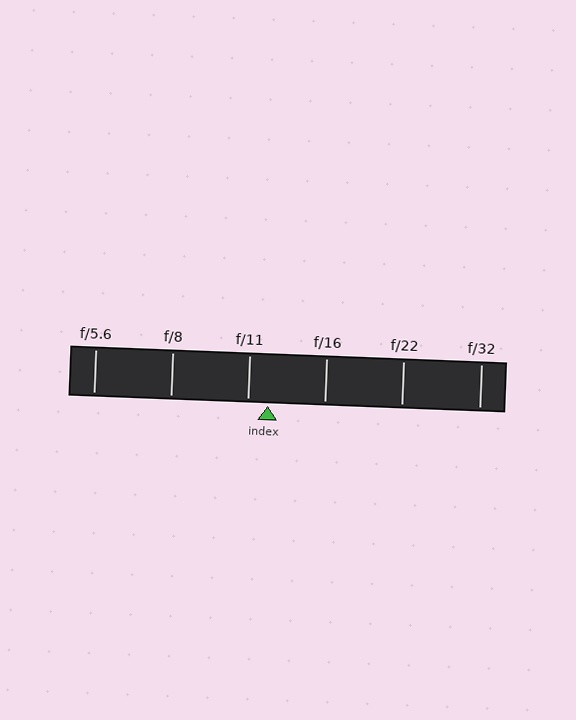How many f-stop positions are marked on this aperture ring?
There are 6 f-stop positions marked.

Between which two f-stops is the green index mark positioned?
The index mark is between f/11 and f/16.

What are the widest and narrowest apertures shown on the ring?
The widest aperture shown is f/5.6 and the narrowest is f/32.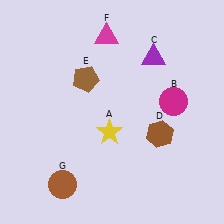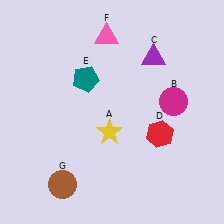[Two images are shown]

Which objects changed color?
D changed from brown to red. E changed from brown to teal. F changed from magenta to pink.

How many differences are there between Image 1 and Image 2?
There are 3 differences between the two images.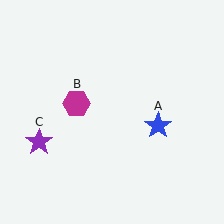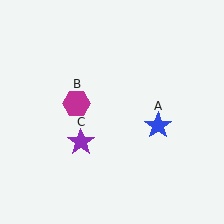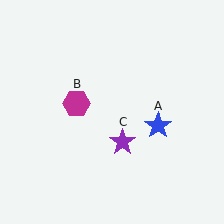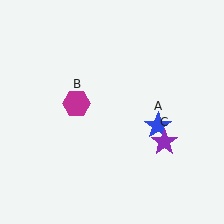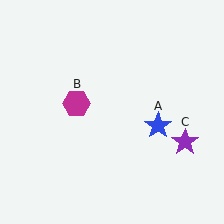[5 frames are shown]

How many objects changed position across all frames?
1 object changed position: purple star (object C).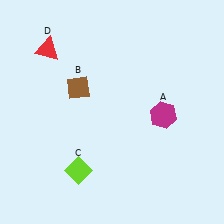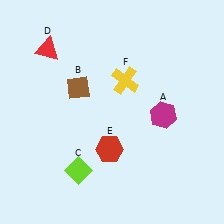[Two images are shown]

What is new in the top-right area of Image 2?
A yellow cross (F) was added in the top-right area of Image 2.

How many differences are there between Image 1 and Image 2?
There are 2 differences between the two images.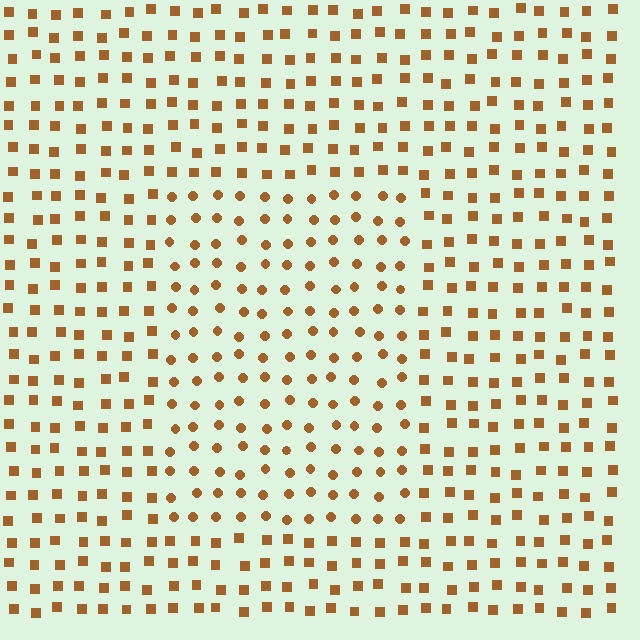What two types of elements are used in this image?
The image uses circles inside the rectangle region and squares outside it.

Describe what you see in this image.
The image is filled with small brown elements arranged in a uniform grid. A rectangle-shaped region contains circles, while the surrounding area contains squares. The boundary is defined purely by the change in element shape.